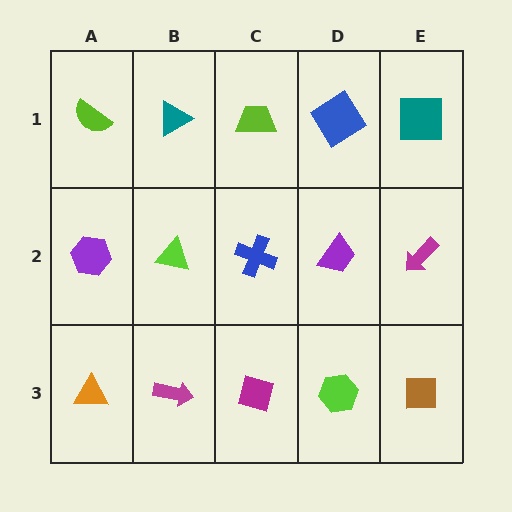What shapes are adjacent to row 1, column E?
A magenta arrow (row 2, column E), a blue diamond (row 1, column D).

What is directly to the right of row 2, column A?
A lime triangle.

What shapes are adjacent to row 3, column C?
A blue cross (row 2, column C), a magenta arrow (row 3, column B), a lime hexagon (row 3, column D).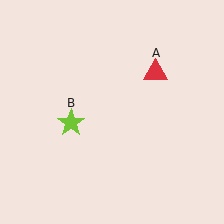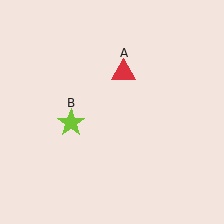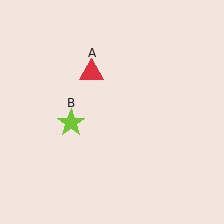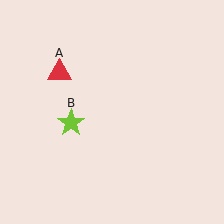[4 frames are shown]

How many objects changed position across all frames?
1 object changed position: red triangle (object A).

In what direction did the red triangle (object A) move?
The red triangle (object A) moved left.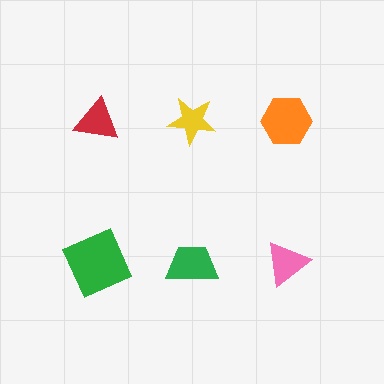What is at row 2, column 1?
A green square.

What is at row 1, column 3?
An orange hexagon.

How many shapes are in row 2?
3 shapes.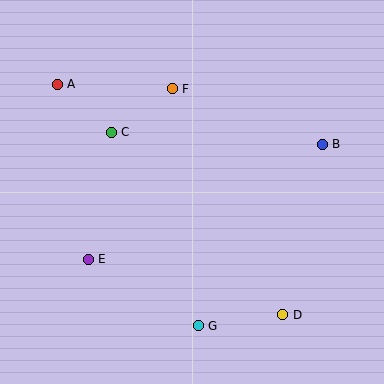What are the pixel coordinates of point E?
Point E is at (88, 259).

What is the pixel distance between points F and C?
The distance between F and C is 75 pixels.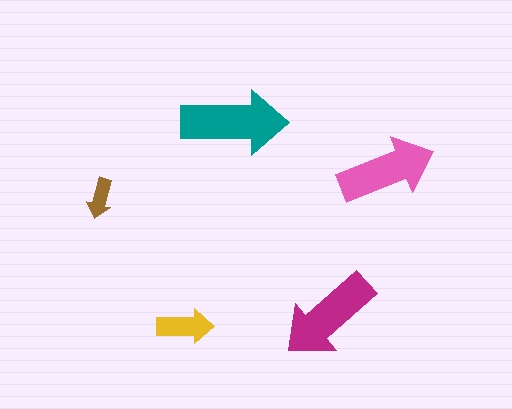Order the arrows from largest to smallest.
the teal one, the magenta one, the pink one, the yellow one, the brown one.